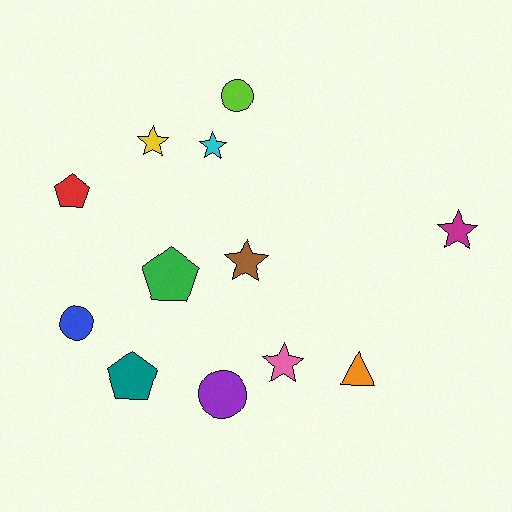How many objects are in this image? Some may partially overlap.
There are 12 objects.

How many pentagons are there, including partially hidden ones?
There are 3 pentagons.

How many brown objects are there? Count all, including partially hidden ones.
There is 1 brown object.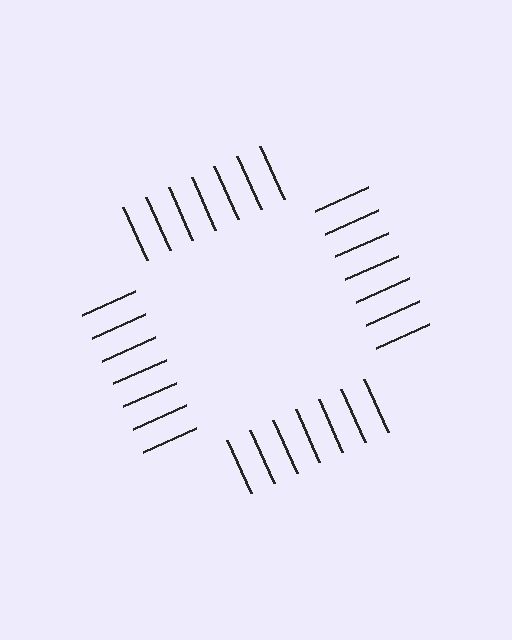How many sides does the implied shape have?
4 sides — the line-ends trace a square.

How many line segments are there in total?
28 — 7 along each of the 4 edges.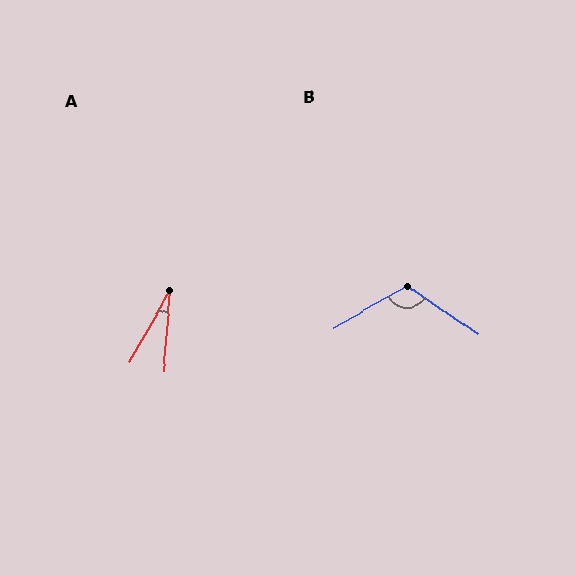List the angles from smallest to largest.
A (25°), B (116°).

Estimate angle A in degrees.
Approximately 25 degrees.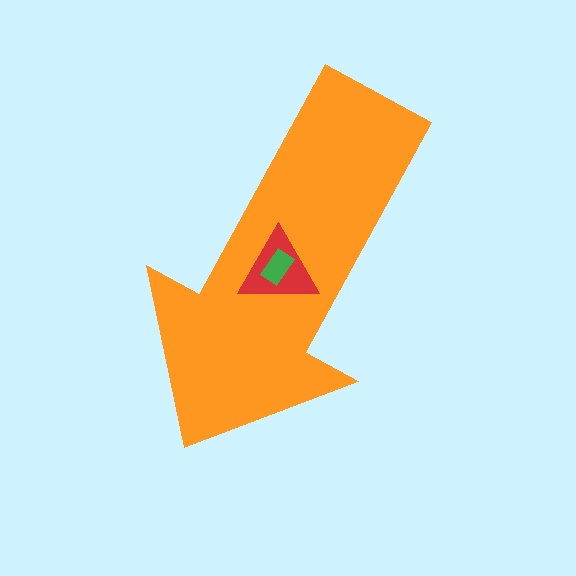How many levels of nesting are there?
3.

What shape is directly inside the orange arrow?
The red triangle.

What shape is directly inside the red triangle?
The green rectangle.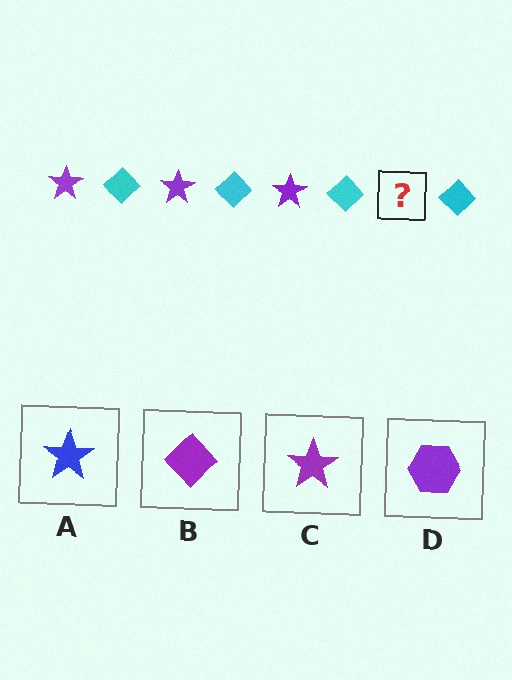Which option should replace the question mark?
Option C.